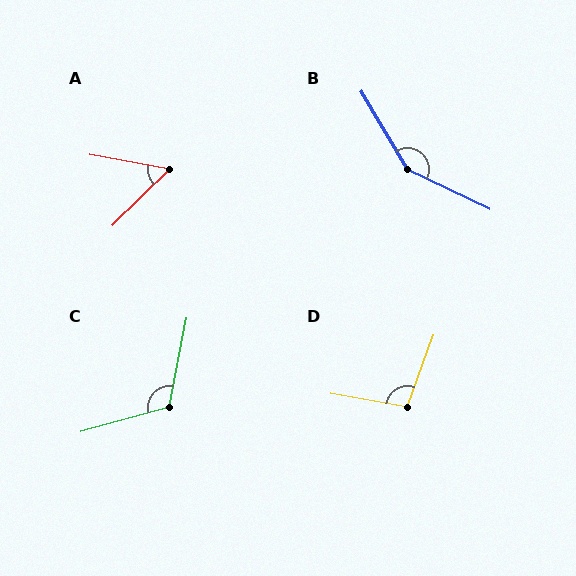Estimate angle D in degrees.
Approximately 101 degrees.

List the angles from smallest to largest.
A (55°), D (101°), C (117°), B (146°).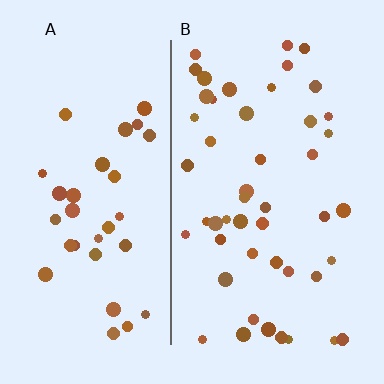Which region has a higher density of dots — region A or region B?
B (the right).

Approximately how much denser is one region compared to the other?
Approximately 1.4× — region B over region A.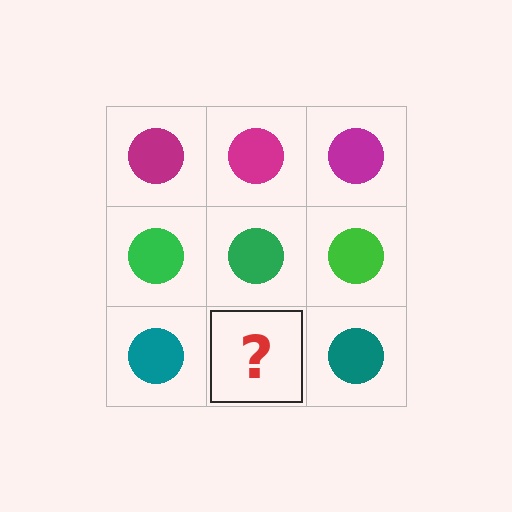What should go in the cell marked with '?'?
The missing cell should contain a teal circle.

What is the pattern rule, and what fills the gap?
The rule is that each row has a consistent color. The gap should be filled with a teal circle.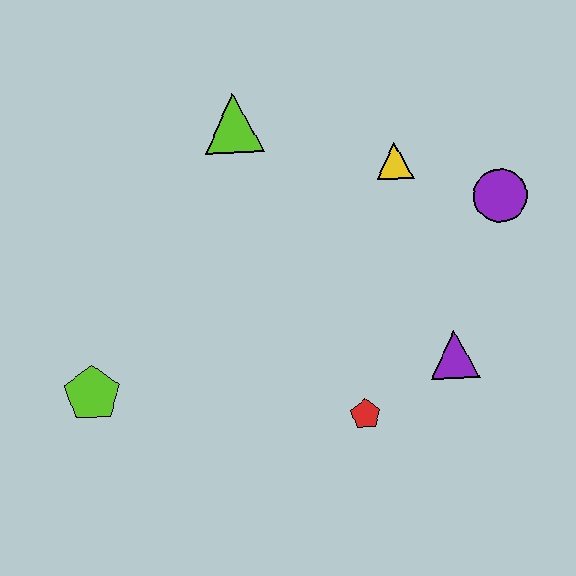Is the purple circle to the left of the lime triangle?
No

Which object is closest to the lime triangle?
The yellow triangle is closest to the lime triangle.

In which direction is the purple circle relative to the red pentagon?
The purple circle is above the red pentagon.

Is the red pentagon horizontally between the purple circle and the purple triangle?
No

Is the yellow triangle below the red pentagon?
No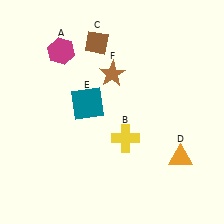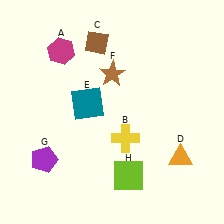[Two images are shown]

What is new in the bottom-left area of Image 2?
A purple pentagon (G) was added in the bottom-left area of Image 2.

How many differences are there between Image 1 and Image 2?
There are 2 differences between the two images.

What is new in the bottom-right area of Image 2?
A lime square (H) was added in the bottom-right area of Image 2.